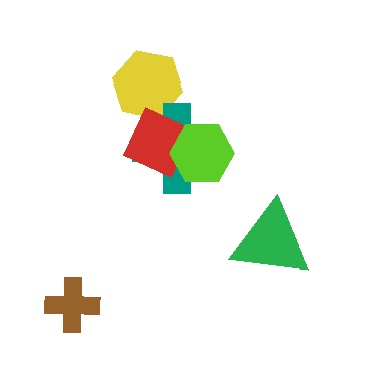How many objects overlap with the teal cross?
3 objects overlap with the teal cross.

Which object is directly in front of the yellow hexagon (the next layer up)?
The teal cross is directly in front of the yellow hexagon.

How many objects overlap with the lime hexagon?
2 objects overlap with the lime hexagon.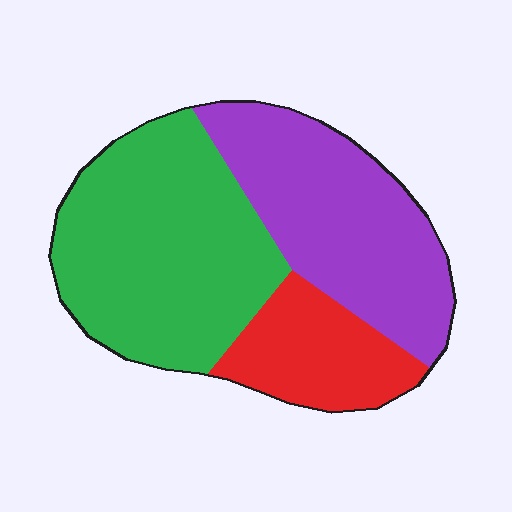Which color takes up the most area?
Green, at roughly 45%.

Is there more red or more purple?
Purple.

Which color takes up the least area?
Red, at roughly 20%.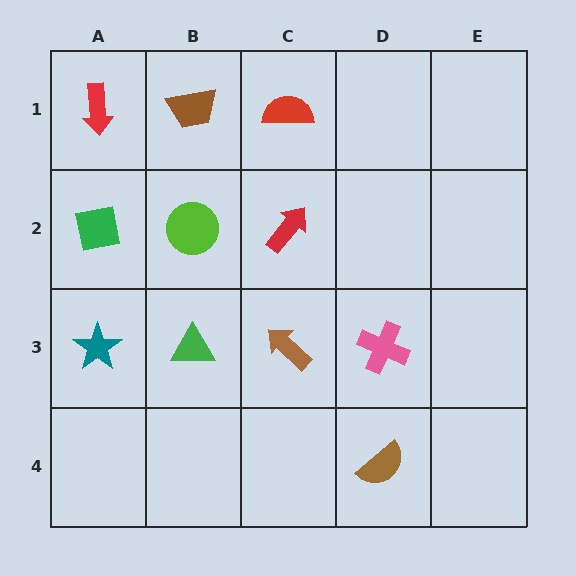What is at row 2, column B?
A lime circle.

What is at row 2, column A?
A green square.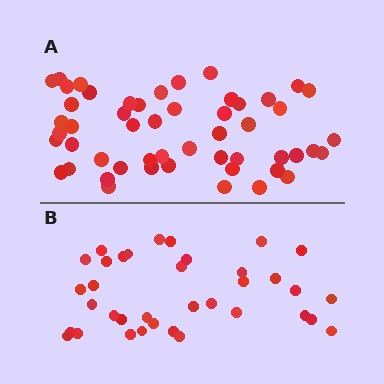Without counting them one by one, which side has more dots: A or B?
Region A (the top region) has more dots.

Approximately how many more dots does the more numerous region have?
Region A has approximately 15 more dots than region B.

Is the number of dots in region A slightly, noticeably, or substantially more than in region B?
Region A has noticeably more, but not dramatically so. The ratio is roughly 1.4 to 1.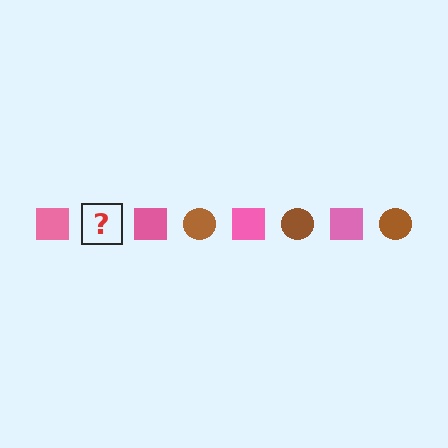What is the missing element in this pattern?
The missing element is a brown circle.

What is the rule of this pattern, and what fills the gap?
The rule is that the pattern alternates between pink square and brown circle. The gap should be filled with a brown circle.